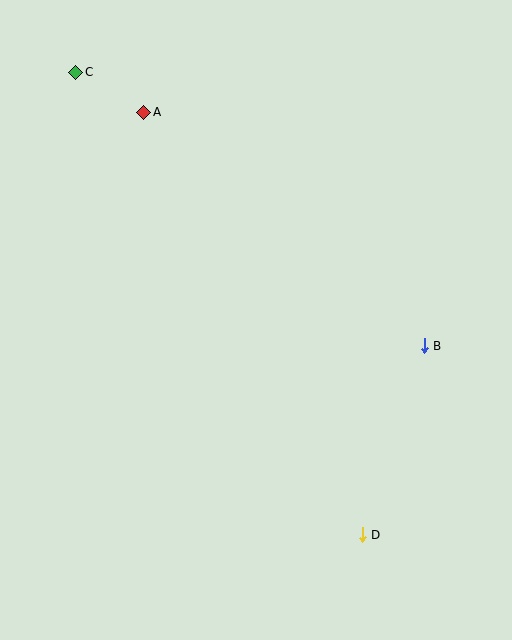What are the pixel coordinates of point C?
Point C is at (76, 72).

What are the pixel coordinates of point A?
Point A is at (144, 112).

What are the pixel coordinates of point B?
Point B is at (424, 346).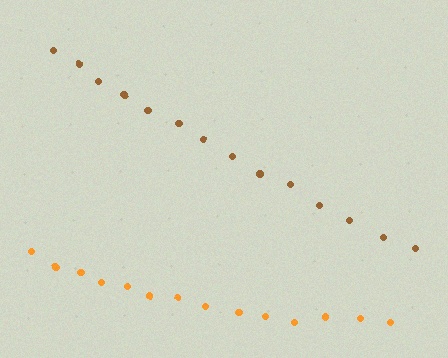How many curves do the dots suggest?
There are 2 distinct paths.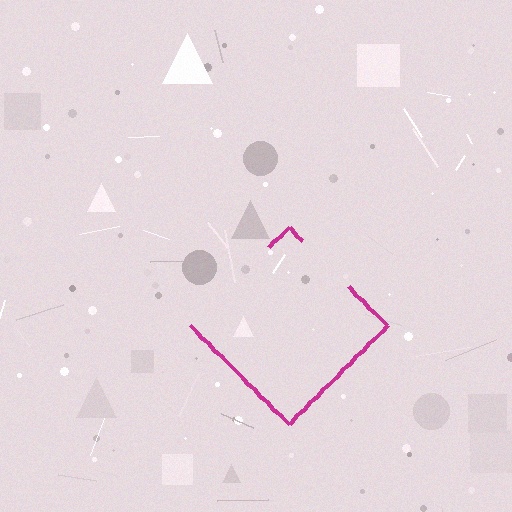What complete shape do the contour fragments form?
The contour fragments form a diamond.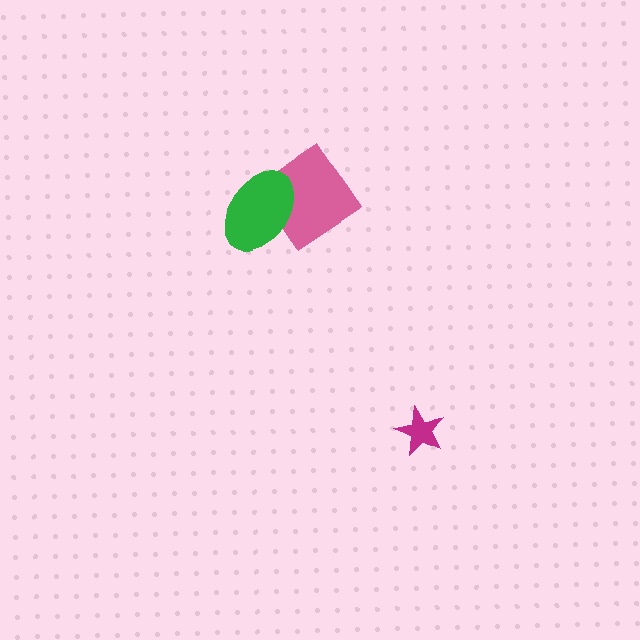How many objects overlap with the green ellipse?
1 object overlaps with the green ellipse.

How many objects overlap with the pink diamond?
1 object overlaps with the pink diamond.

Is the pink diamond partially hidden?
Yes, it is partially covered by another shape.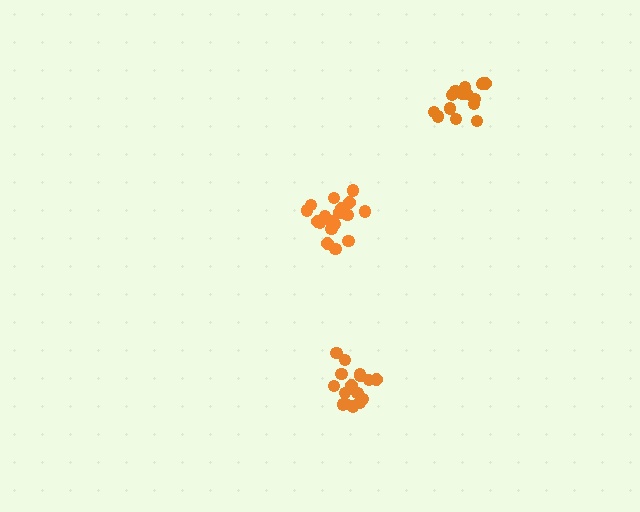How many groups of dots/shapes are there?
There are 3 groups.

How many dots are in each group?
Group 1: 18 dots, Group 2: 15 dots, Group 3: 16 dots (49 total).